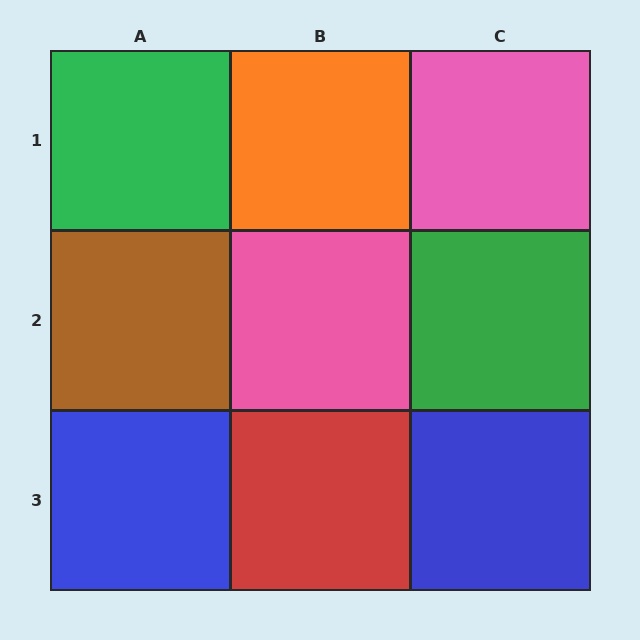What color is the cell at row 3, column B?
Red.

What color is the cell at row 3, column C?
Blue.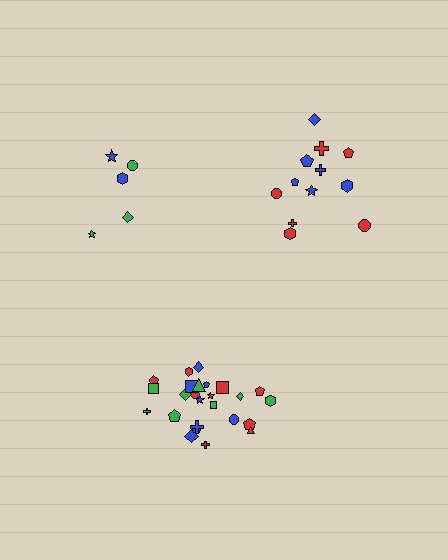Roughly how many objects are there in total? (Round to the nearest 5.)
Roughly 40 objects in total.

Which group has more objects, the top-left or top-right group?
The top-right group.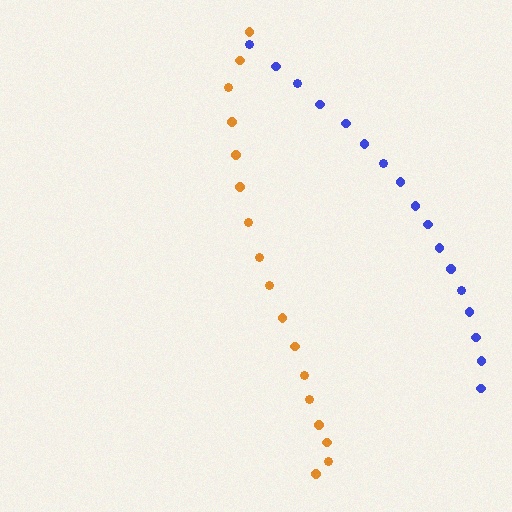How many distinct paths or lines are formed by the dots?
There are 2 distinct paths.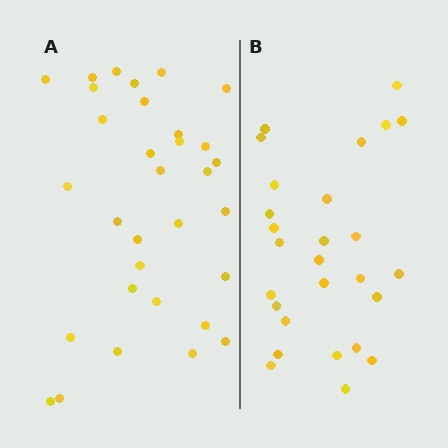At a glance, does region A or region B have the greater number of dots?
Region A (the left region) has more dots.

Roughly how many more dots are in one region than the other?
Region A has about 5 more dots than region B.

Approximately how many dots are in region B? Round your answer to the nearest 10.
About 30 dots. (The exact count is 27, which rounds to 30.)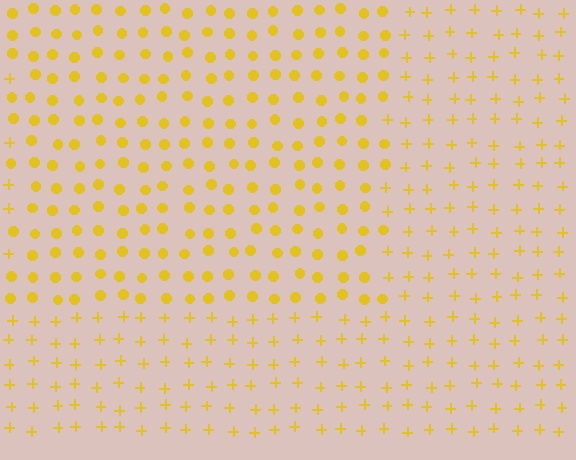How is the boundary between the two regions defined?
The boundary is defined by a change in element shape: circles inside vs. plus signs outside. All elements share the same color and spacing.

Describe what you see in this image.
The image is filled with small yellow elements arranged in a uniform grid. A rectangle-shaped region contains circles, while the surrounding area contains plus signs. The boundary is defined purely by the change in element shape.